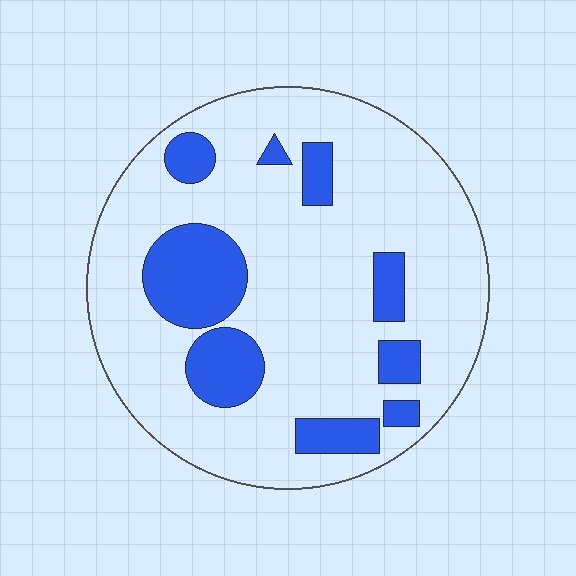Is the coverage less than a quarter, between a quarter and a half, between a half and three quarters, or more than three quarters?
Less than a quarter.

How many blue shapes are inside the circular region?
9.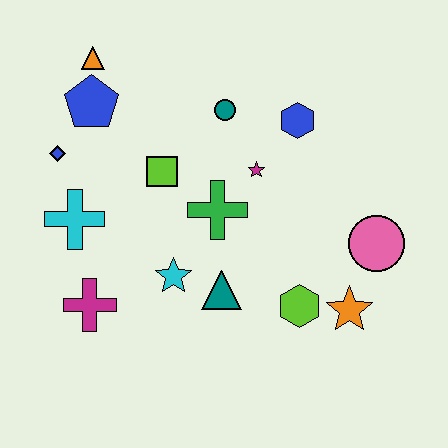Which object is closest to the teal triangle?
The cyan star is closest to the teal triangle.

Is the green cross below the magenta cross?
No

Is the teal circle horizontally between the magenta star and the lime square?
Yes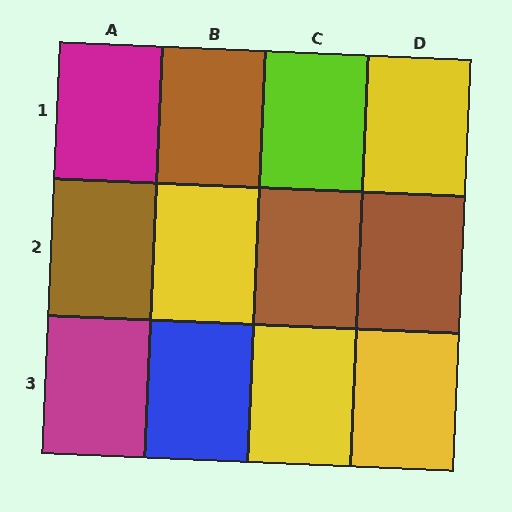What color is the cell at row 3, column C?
Yellow.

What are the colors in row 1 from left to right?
Magenta, brown, lime, yellow.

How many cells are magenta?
2 cells are magenta.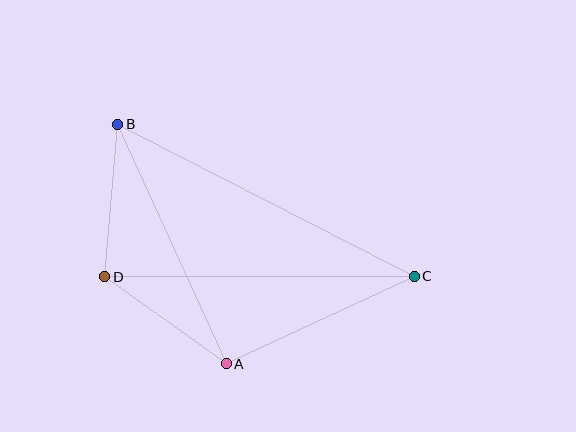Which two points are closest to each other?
Points A and D are closest to each other.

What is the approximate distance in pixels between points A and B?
The distance between A and B is approximately 263 pixels.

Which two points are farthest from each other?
Points B and C are farthest from each other.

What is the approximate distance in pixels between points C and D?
The distance between C and D is approximately 310 pixels.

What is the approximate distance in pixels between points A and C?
The distance between A and C is approximately 208 pixels.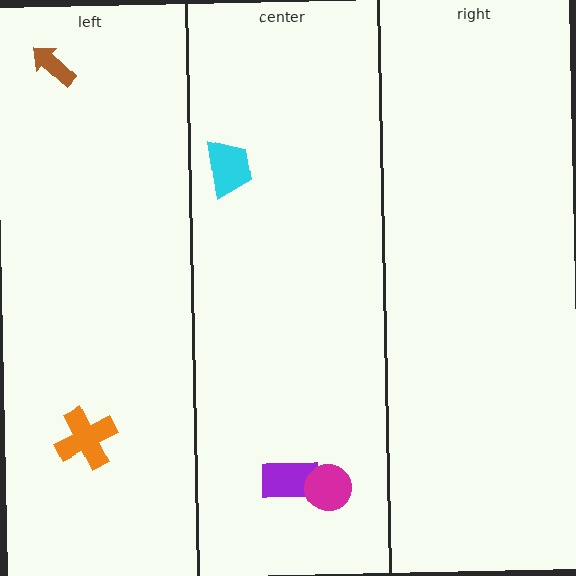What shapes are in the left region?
The orange cross, the brown arrow.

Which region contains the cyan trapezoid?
The center region.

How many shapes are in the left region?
2.